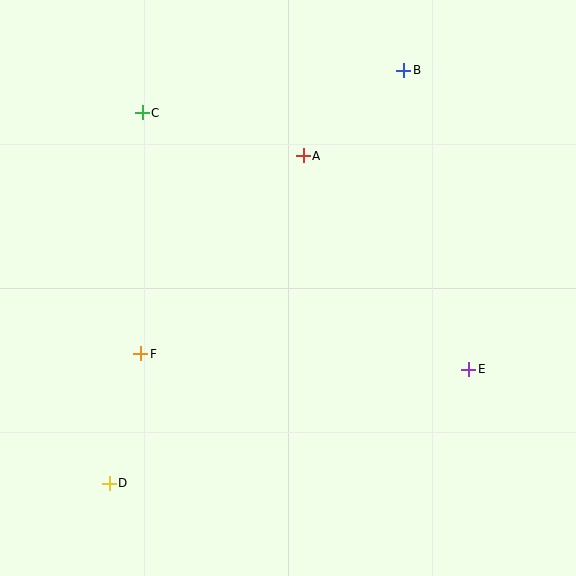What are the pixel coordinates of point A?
Point A is at (303, 156).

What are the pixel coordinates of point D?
Point D is at (109, 483).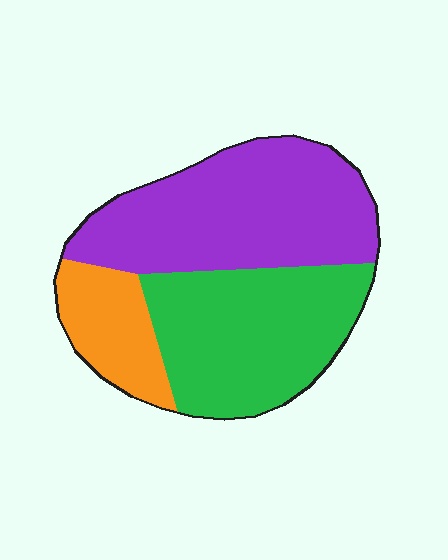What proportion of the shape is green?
Green takes up about two fifths (2/5) of the shape.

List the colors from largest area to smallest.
From largest to smallest: purple, green, orange.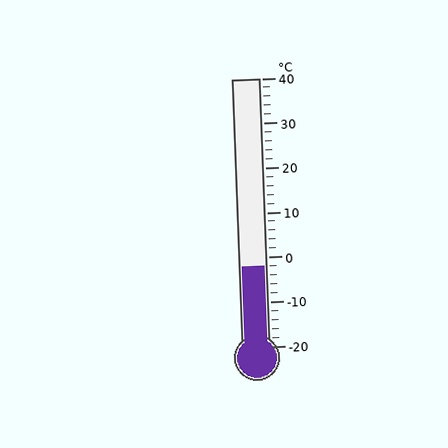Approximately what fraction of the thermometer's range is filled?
The thermometer is filled to approximately 30% of its range.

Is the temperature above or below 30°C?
The temperature is below 30°C.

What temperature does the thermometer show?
The thermometer shows approximately -2°C.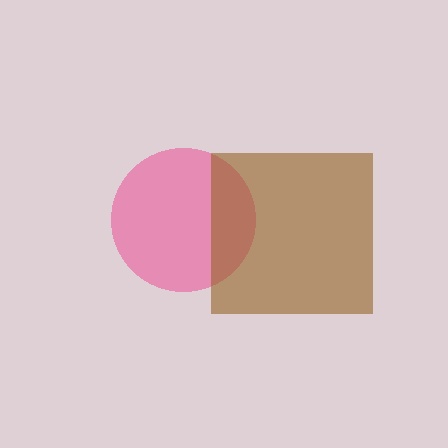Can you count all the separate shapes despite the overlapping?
Yes, there are 2 separate shapes.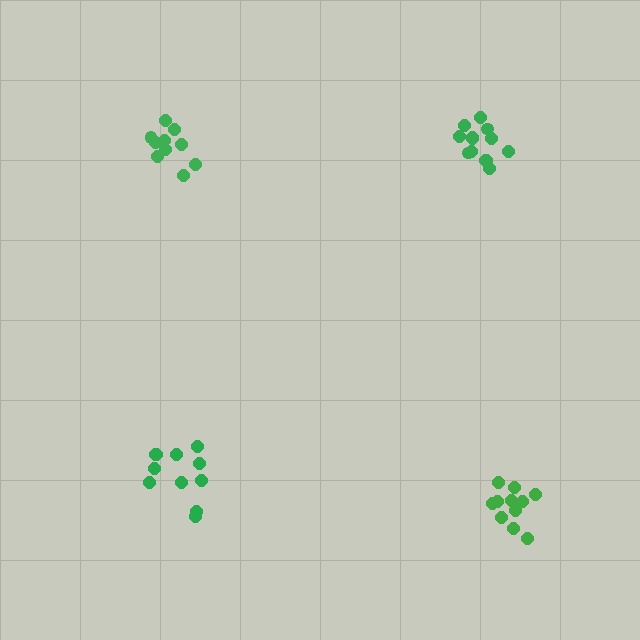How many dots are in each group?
Group 1: 11 dots, Group 2: 13 dots, Group 3: 11 dots, Group 4: 10 dots (45 total).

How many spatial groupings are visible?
There are 4 spatial groupings.